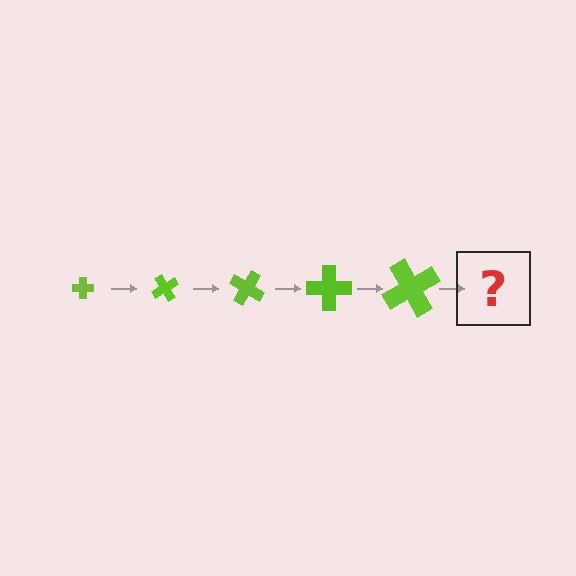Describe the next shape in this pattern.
It should be a cross, larger than the previous one and rotated 300 degrees from the start.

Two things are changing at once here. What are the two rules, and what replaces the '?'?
The two rules are that the cross grows larger each step and it rotates 60 degrees each step. The '?' should be a cross, larger than the previous one and rotated 300 degrees from the start.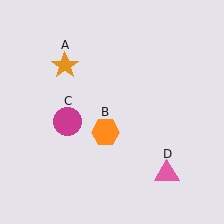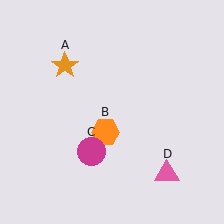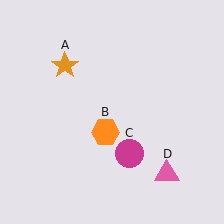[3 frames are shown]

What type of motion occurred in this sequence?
The magenta circle (object C) rotated counterclockwise around the center of the scene.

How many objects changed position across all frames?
1 object changed position: magenta circle (object C).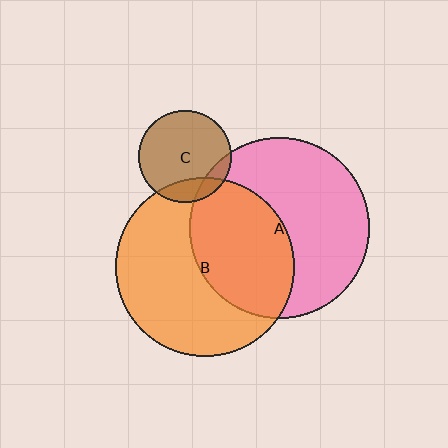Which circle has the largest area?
Circle A (pink).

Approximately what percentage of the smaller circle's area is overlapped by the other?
Approximately 45%.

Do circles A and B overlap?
Yes.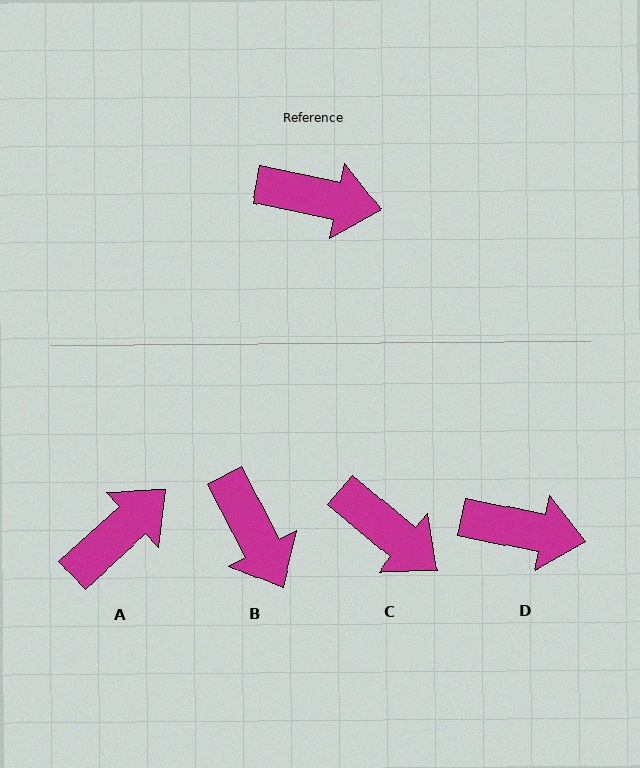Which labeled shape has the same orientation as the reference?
D.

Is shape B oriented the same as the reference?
No, it is off by about 51 degrees.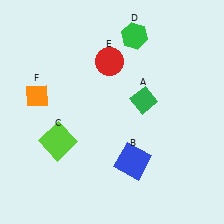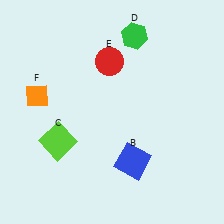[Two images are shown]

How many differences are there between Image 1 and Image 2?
There is 1 difference between the two images.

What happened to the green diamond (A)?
The green diamond (A) was removed in Image 2. It was in the top-right area of Image 1.